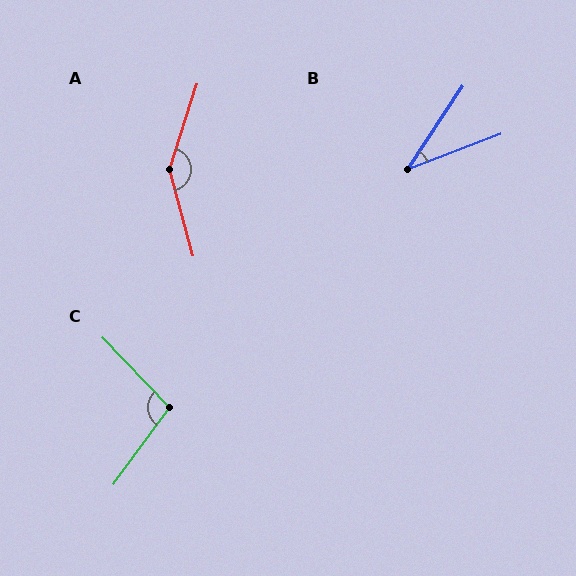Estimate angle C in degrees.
Approximately 100 degrees.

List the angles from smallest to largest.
B (36°), C (100°), A (147°).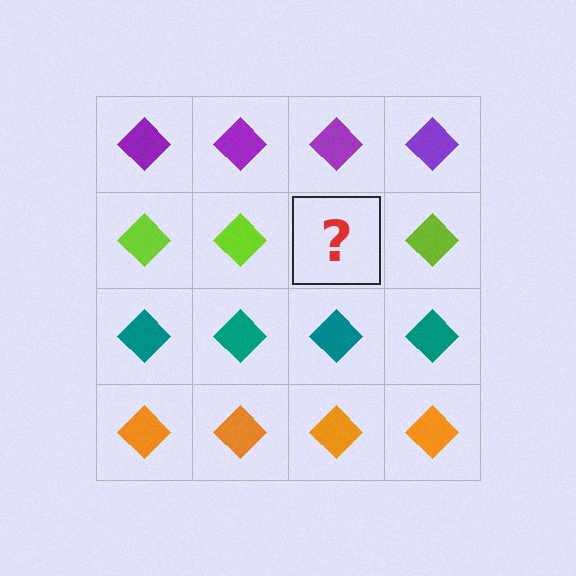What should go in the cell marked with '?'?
The missing cell should contain a lime diamond.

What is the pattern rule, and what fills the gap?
The rule is that each row has a consistent color. The gap should be filled with a lime diamond.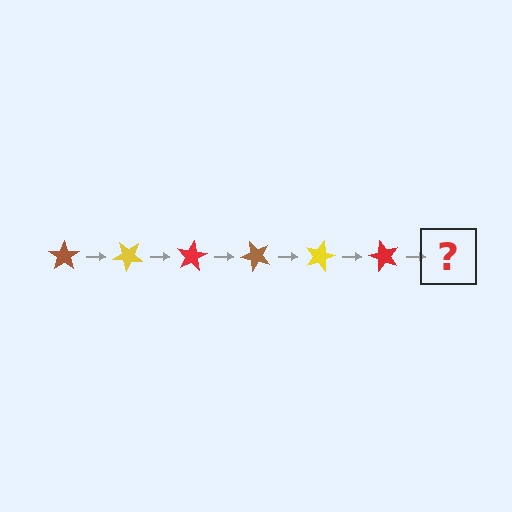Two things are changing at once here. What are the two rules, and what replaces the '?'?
The two rules are that it rotates 40 degrees each step and the color cycles through brown, yellow, and red. The '?' should be a brown star, rotated 240 degrees from the start.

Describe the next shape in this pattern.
It should be a brown star, rotated 240 degrees from the start.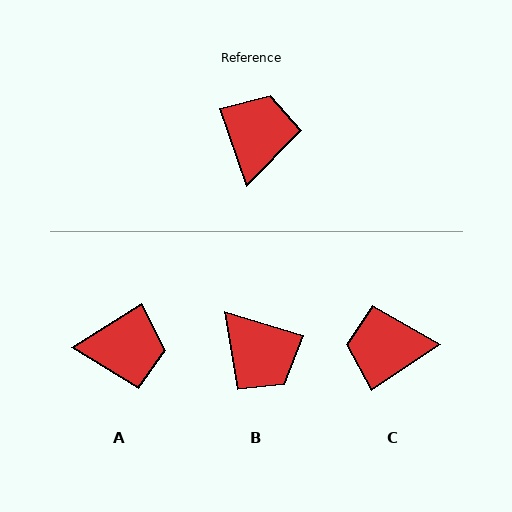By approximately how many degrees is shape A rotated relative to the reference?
Approximately 77 degrees clockwise.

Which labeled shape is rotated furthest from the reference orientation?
B, about 126 degrees away.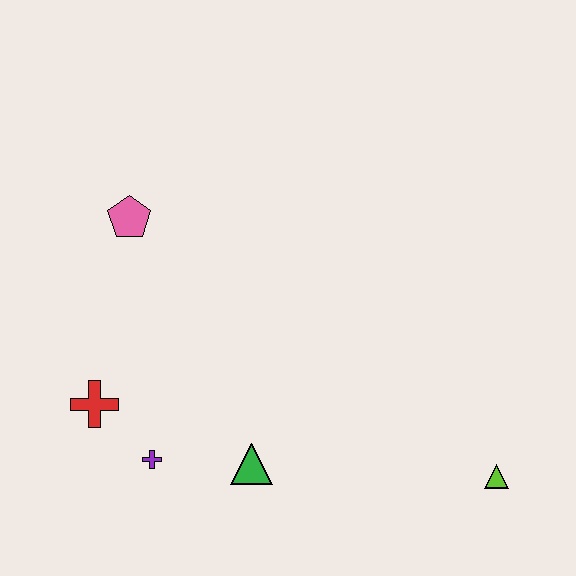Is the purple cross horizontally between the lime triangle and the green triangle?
No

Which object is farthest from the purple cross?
The lime triangle is farthest from the purple cross.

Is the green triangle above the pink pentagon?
No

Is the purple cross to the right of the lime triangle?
No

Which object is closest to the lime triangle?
The green triangle is closest to the lime triangle.